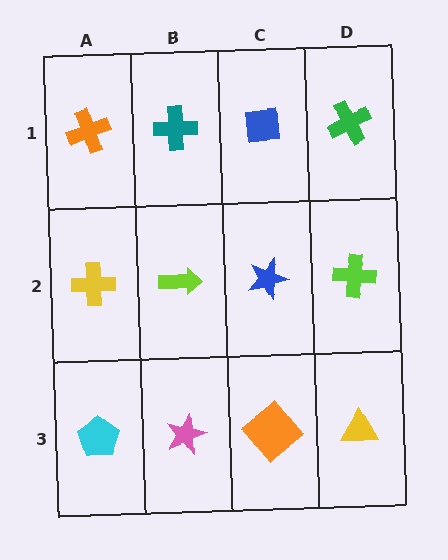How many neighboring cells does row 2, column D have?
3.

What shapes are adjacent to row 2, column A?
An orange cross (row 1, column A), a cyan pentagon (row 3, column A), a lime arrow (row 2, column B).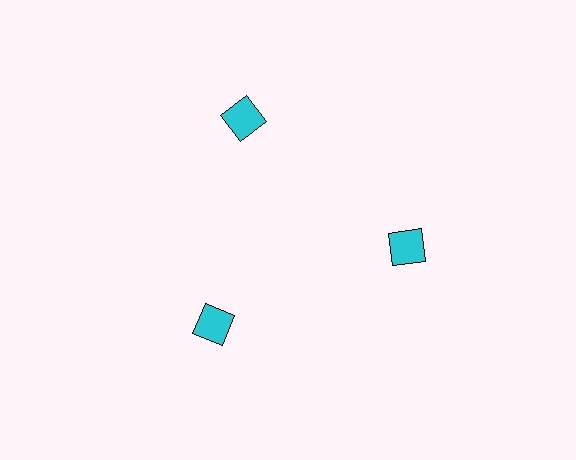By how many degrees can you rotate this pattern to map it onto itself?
The pattern maps onto itself every 120 degrees of rotation.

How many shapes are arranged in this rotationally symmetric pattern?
There are 3 shapes, arranged in 3 groups of 1.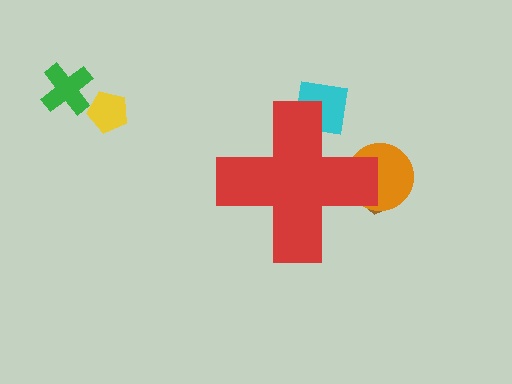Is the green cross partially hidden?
No, the green cross is fully visible.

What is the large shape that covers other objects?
A red cross.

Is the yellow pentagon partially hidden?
No, the yellow pentagon is fully visible.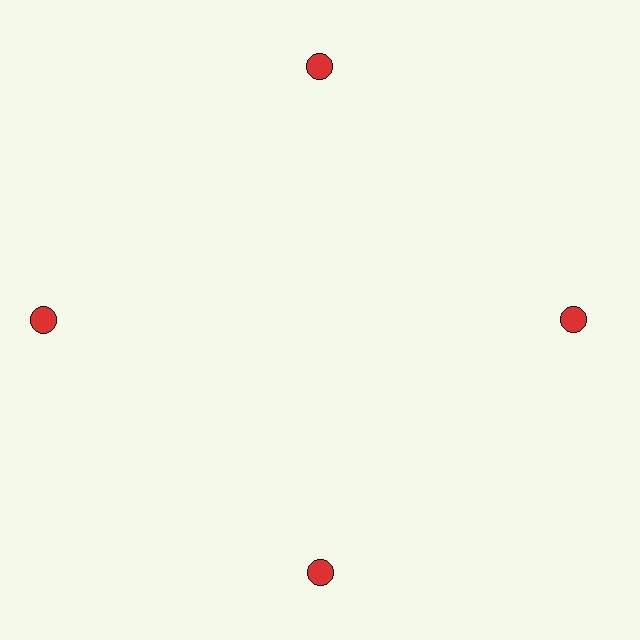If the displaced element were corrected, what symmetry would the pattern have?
It would have 4-fold rotational symmetry — the pattern would map onto itself every 90 degrees.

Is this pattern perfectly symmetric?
No. The 4 red circles are arranged in a ring, but one element near the 9 o'clock position is pushed outward from the center, breaking the 4-fold rotational symmetry.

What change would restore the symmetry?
The symmetry would be restored by moving it inward, back onto the ring so that all 4 circles sit at equal angles and equal distance from the center.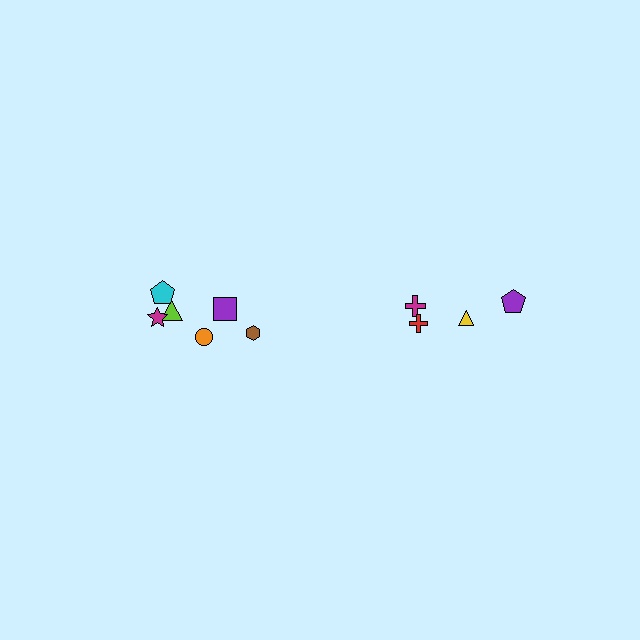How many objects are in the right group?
There are 4 objects.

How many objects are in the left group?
There are 6 objects.